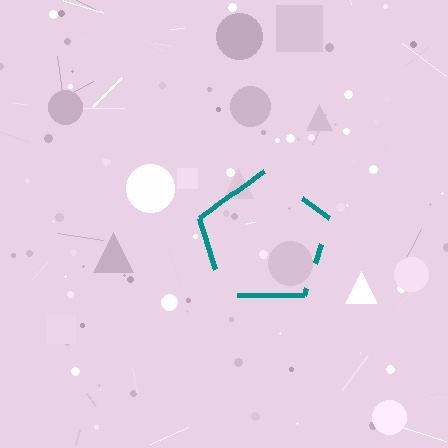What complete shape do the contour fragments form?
The contour fragments form a pentagon.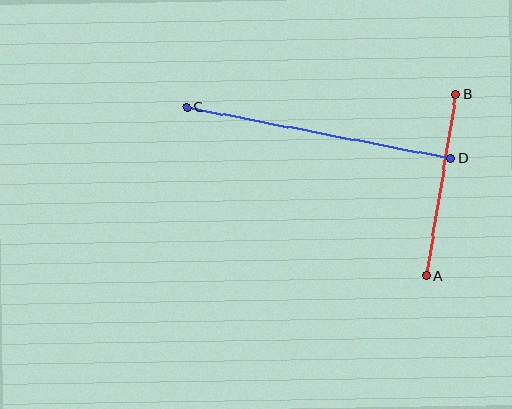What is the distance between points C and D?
The distance is approximately 269 pixels.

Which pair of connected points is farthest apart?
Points C and D are farthest apart.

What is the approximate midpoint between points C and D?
The midpoint is at approximately (319, 133) pixels.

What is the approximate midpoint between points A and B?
The midpoint is at approximately (441, 185) pixels.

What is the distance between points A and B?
The distance is approximately 184 pixels.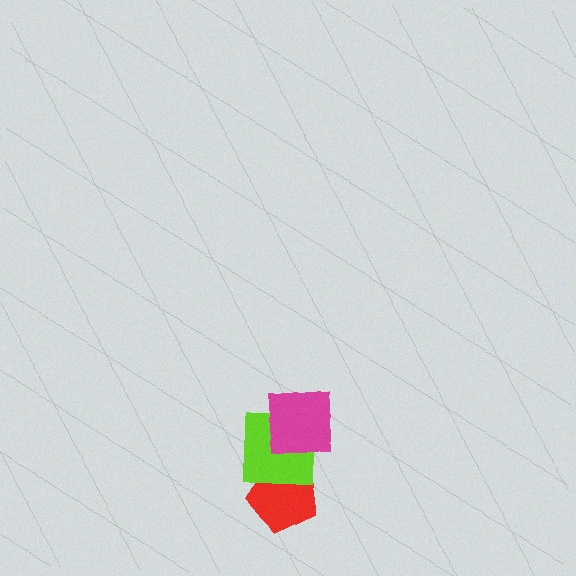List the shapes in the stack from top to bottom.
From top to bottom: the magenta square, the lime square, the red pentagon.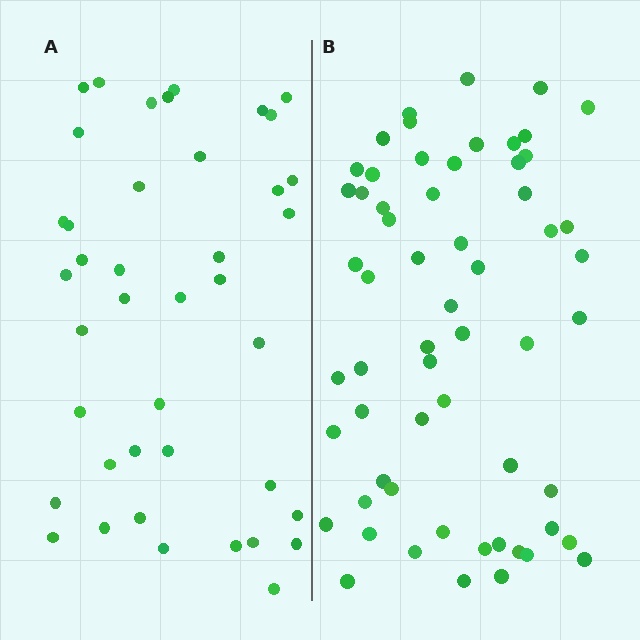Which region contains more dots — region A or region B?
Region B (the right region) has more dots.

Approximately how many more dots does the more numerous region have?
Region B has approximately 20 more dots than region A.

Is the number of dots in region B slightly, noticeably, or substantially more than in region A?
Region B has substantially more. The ratio is roughly 1.5 to 1.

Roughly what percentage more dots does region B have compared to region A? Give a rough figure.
About 45% more.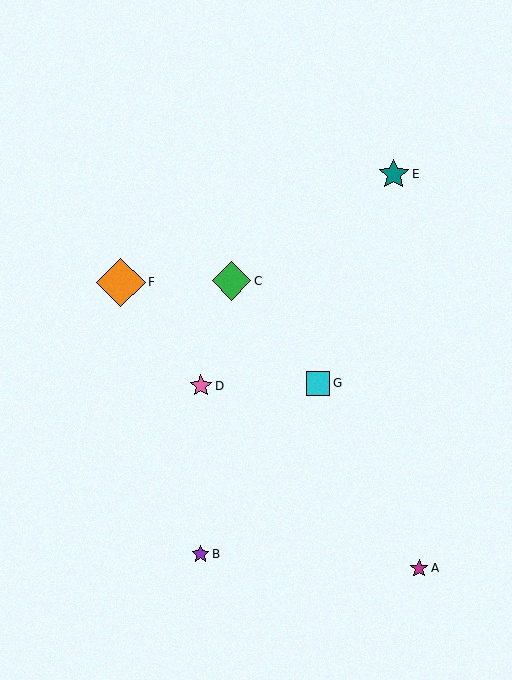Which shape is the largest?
The orange diamond (labeled F) is the largest.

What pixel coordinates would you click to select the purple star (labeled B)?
Click at (200, 554) to select the purple star B.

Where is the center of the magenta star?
The center of the magenta star is at (419, 568).